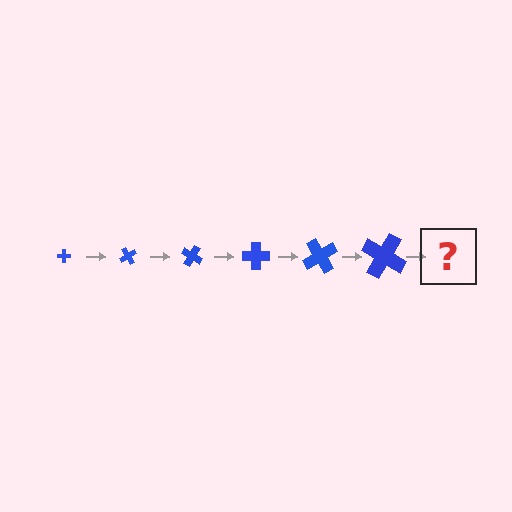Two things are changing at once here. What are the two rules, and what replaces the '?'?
The two rules are that the cross grows larger each step and it rotates 60 degrees each step. The '?' should be a cross, larger than the previous one and rotated 360 degrees from the start.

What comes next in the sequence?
The next element should be a cross, larger than the previous one and rotated 360 degrees from the start.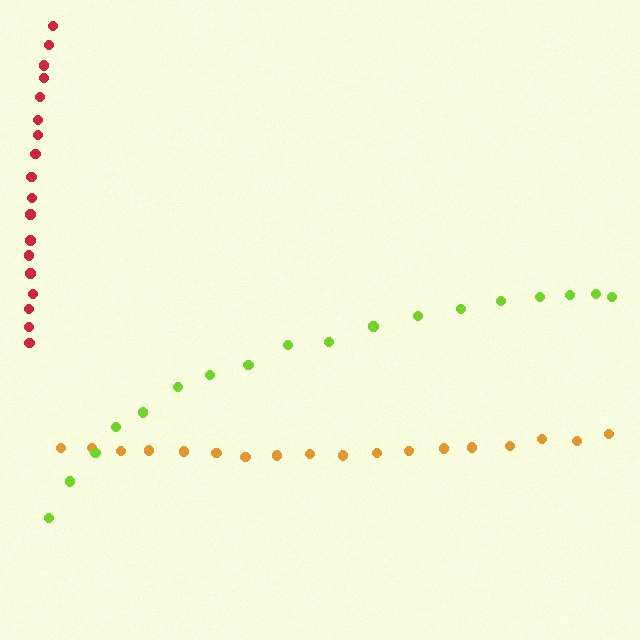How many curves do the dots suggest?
There are 3 distinct paths.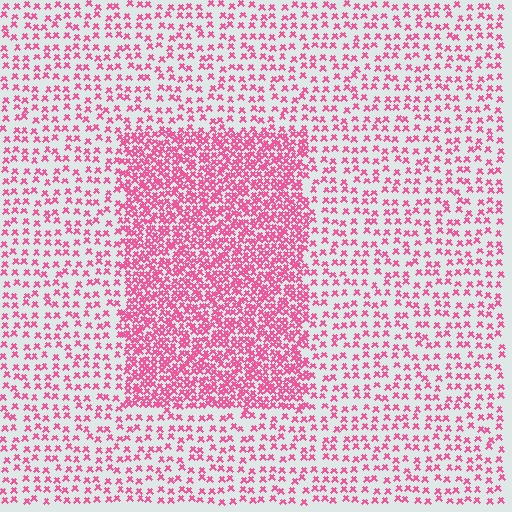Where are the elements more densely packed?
The elements are more densely packed inside the rectangle boundary.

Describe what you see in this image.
The image contains small pink elements arranged at two different densities. A rectangle-shaped region is visible where the elements are more densely packed than the surrounding area.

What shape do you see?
I see a rectangle.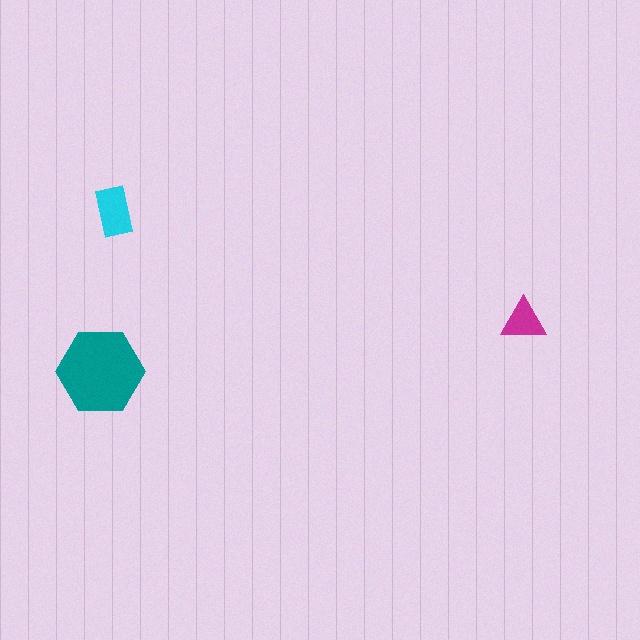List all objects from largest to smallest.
The teal hexagon, the cyan rectangle, the magenta triangle.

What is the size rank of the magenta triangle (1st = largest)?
3rd.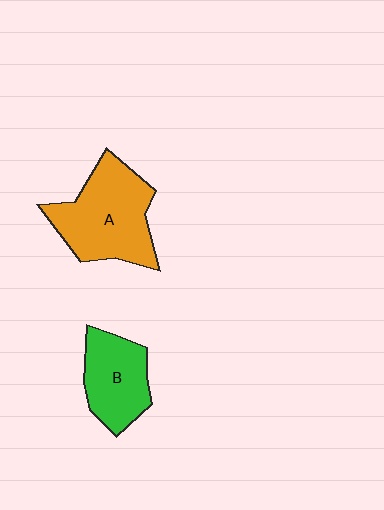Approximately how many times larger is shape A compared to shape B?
Approximately 1.5 times.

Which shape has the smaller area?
Shape B (green).